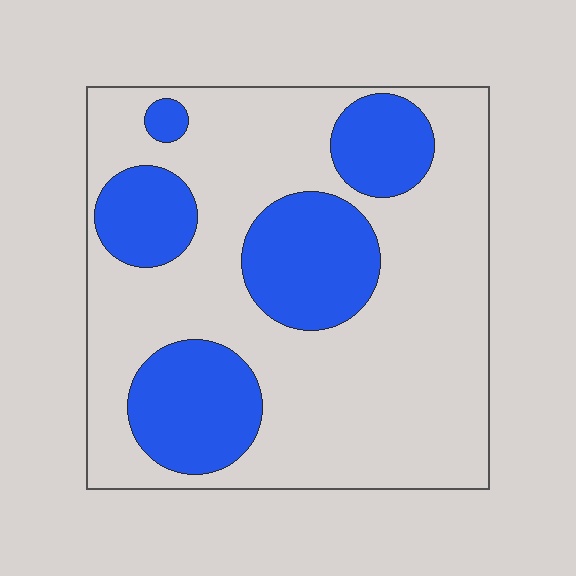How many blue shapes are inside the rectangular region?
5.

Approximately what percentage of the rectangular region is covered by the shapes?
Approximately 30%.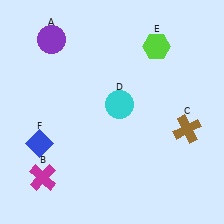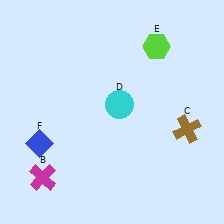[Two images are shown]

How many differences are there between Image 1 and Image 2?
There is 1 difference between the two images.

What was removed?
The purple circle (A) was removed in Image 2.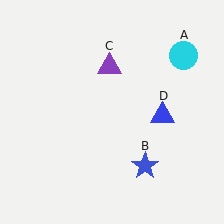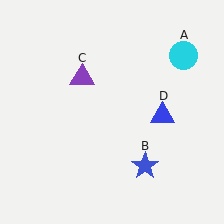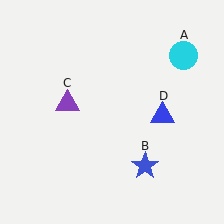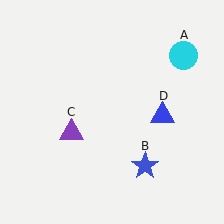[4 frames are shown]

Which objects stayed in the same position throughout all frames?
Cyan circle (object A) and blue star (object B) and blue triangle (object D) remained stationary.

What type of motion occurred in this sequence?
The purple triangle (object C) rotated counterclockwise around the center of the scene.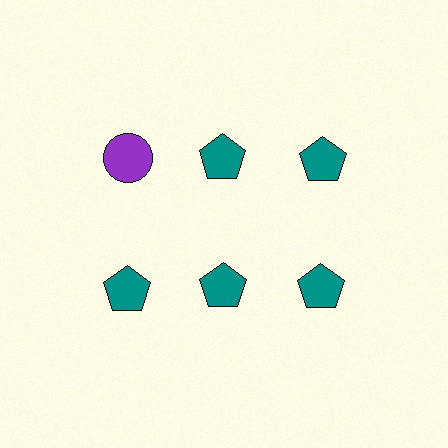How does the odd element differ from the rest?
It differs in both color (purple instead of teal) and shape (circle instead of pentagon).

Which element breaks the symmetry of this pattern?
The purple circle in the top row, leftmost column breaks the symmetry. All other shapes are teal pentagons.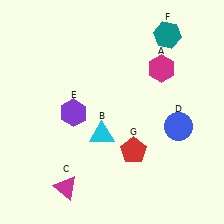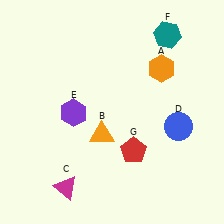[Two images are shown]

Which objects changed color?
A changed from magenta to orange. B changed from cyan to orange.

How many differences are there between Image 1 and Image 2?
There are 2 differences between the two images.